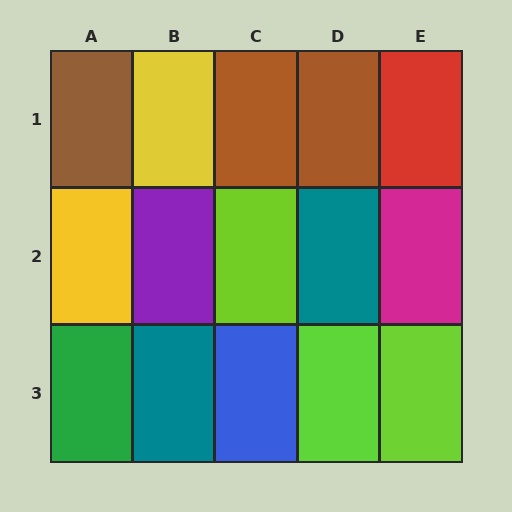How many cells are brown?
3 cells are brown.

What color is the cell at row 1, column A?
Brown.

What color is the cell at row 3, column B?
Teal.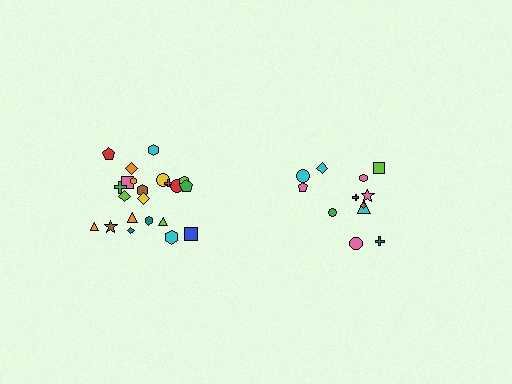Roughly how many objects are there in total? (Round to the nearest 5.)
Roughly 35 objects in total.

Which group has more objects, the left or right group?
The left group.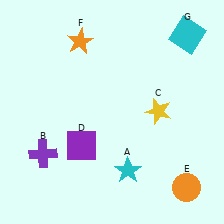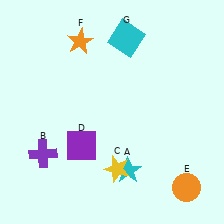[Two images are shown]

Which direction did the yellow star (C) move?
The yellow star (C) moved down.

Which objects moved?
The objects that moved are: the yellow star (C), the cyan square (G).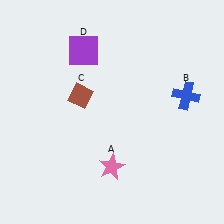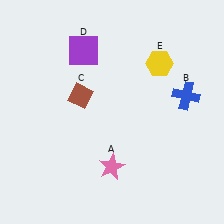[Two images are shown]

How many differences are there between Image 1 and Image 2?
There is 1 difference between the two images.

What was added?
A yellow hexagon (E) was added in Image 2.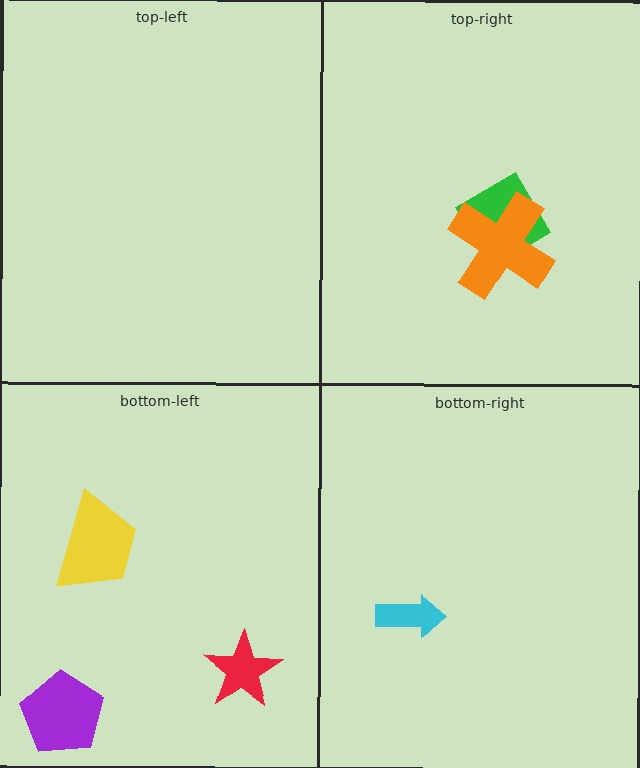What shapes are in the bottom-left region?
The red star, the yellow trapezoid, the purple pentagon.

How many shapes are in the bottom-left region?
3.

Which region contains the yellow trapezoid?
The bottom-left region.